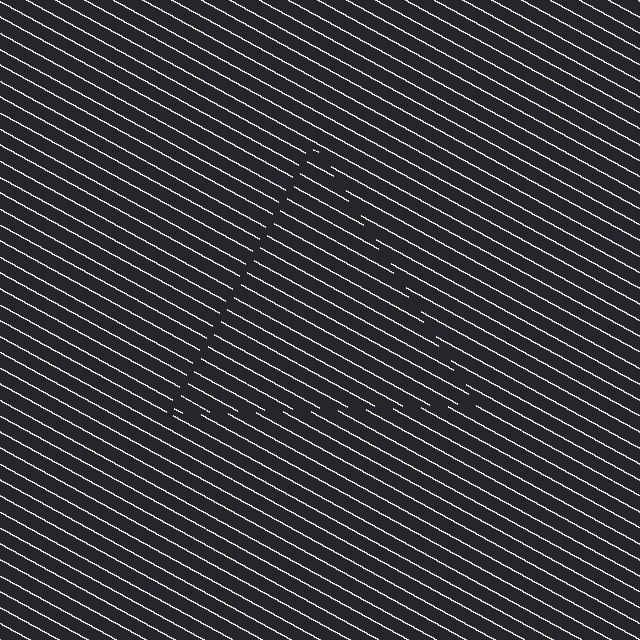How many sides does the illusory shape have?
3 sides — the line-ends trace a triangle.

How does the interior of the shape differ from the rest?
The interior of the shape contains the same grating, shifted by half a period — the contour is defined by the phase discontinuity where line-ends from the inner and outer gratings abut.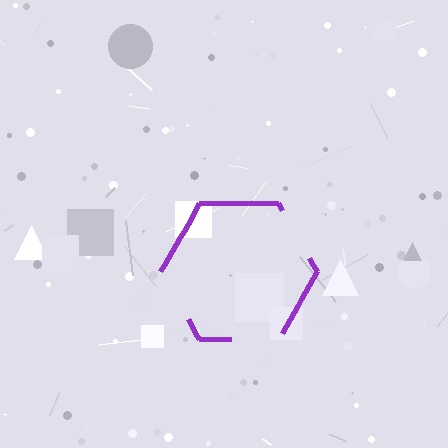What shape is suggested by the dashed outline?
The dashed outline suggests a hexagon.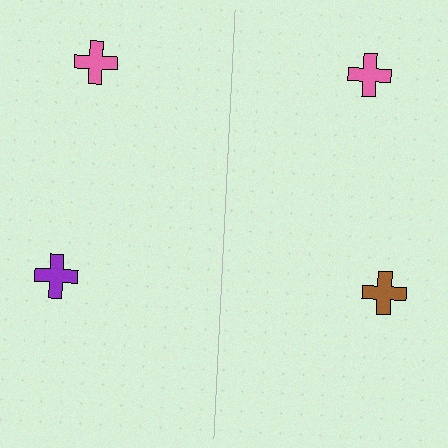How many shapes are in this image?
There are 4 shapes in this image.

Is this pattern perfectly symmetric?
No, the pattern is not perfectly symmetric. The brown cross on the right side breaks the symmetry — its mirror counterpart is purple.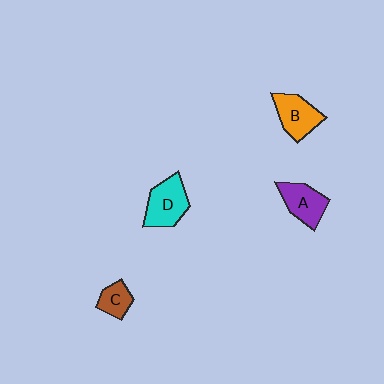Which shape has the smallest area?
Shape C (brown).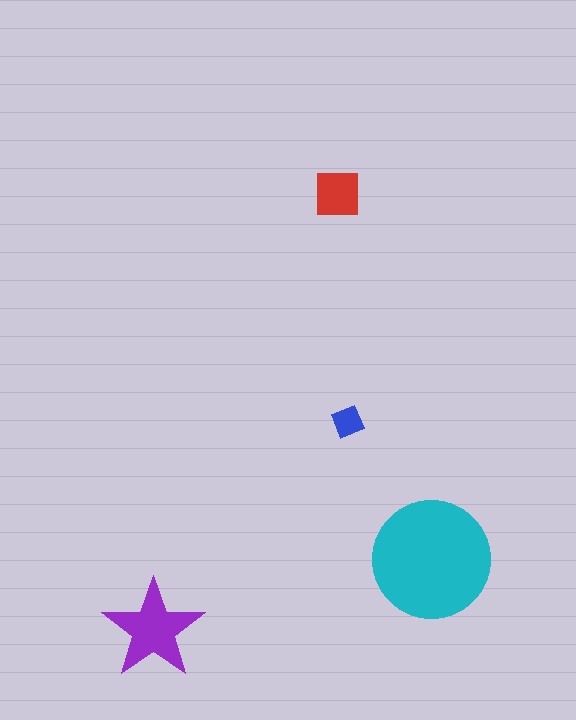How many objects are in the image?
There are 4 objects in the image.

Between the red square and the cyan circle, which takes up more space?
The cyan circle.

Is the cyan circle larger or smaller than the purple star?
Larger.